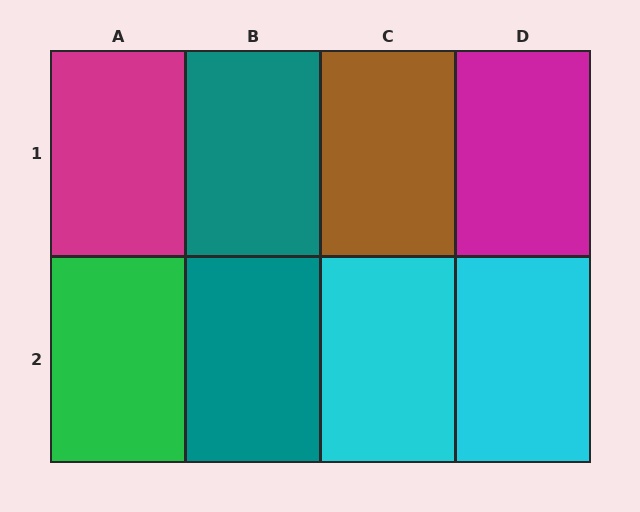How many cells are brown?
1 cell is brown.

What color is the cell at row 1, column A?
Magenta.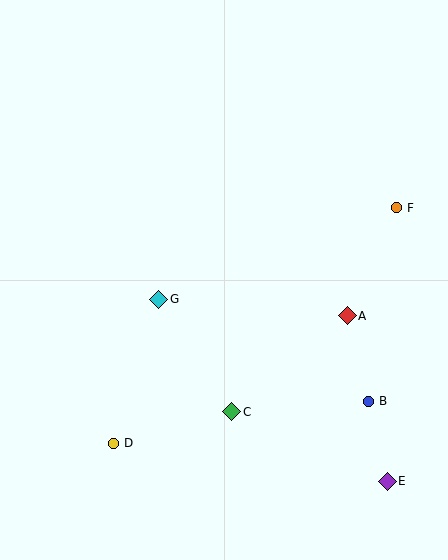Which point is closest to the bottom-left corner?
Point D is closest to the bottom-left corner.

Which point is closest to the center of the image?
Point G at (159, 299) is closest to the center.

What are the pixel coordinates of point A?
Point A is at (347, 316).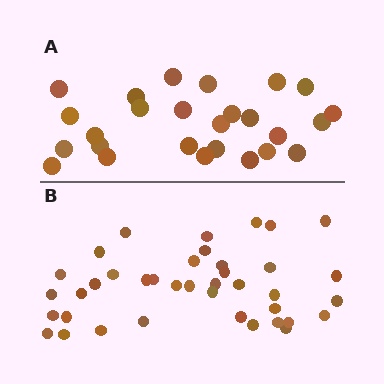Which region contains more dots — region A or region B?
Region B (the bottom region) has more dots.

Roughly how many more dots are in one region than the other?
Region B has approximately 15 more dots than region A.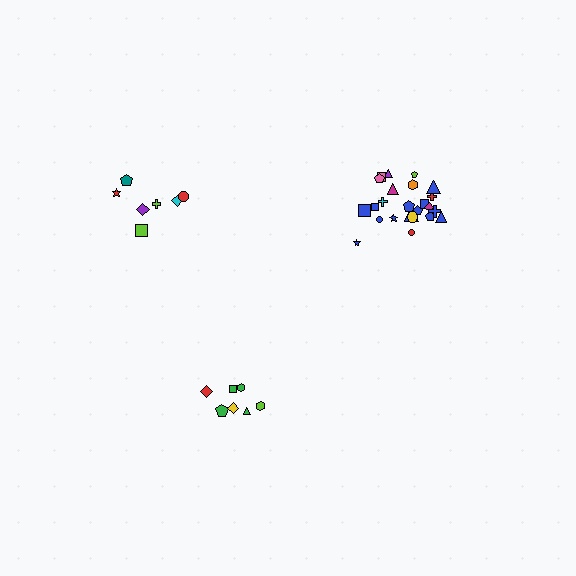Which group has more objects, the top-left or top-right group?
The top-right group.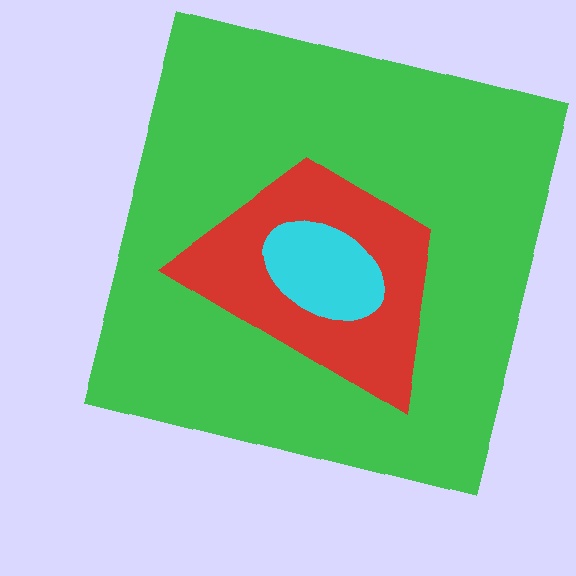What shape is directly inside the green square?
The red trapezoid.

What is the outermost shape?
The green square.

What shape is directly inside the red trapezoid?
The cyan ellipse.